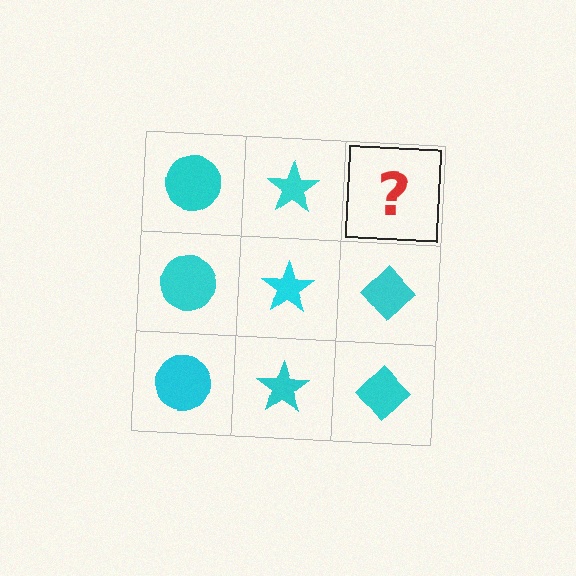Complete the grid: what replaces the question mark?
The question mark should be replaced with a cyan diamond.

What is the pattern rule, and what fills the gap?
The rule is that each column has a consistent shape. The gap should be filled with a cyan diamond.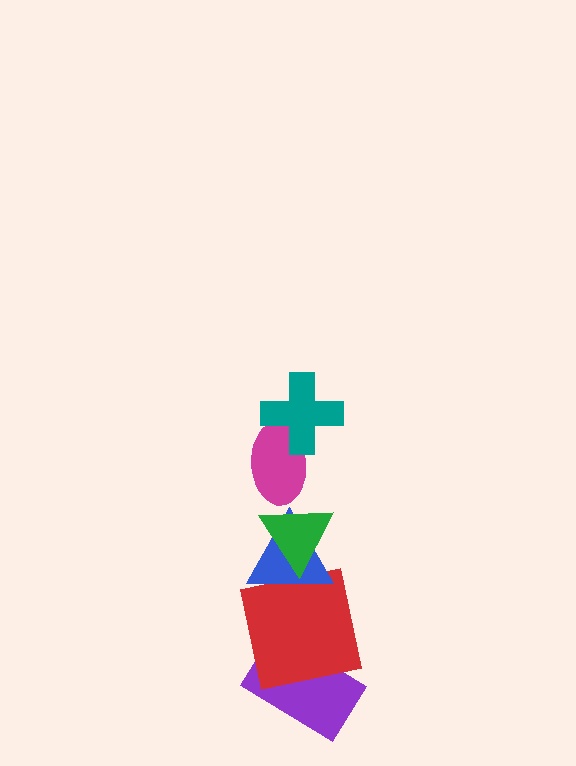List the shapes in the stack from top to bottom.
From top to bottom: the teal cross, the magenta ellipse, the green triangle, the blue triangle, the red square, the purple rectangle.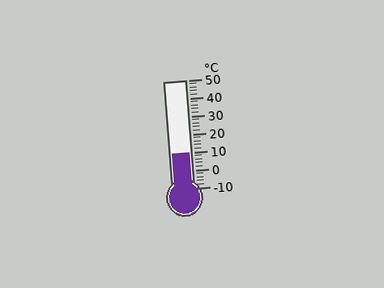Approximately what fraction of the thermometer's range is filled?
The thermometer is filled to approximately 35% of its range.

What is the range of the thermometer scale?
The thermometer scale ranges from -10°C to 50°C.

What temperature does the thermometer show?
The thermometer shows approximately 10°C.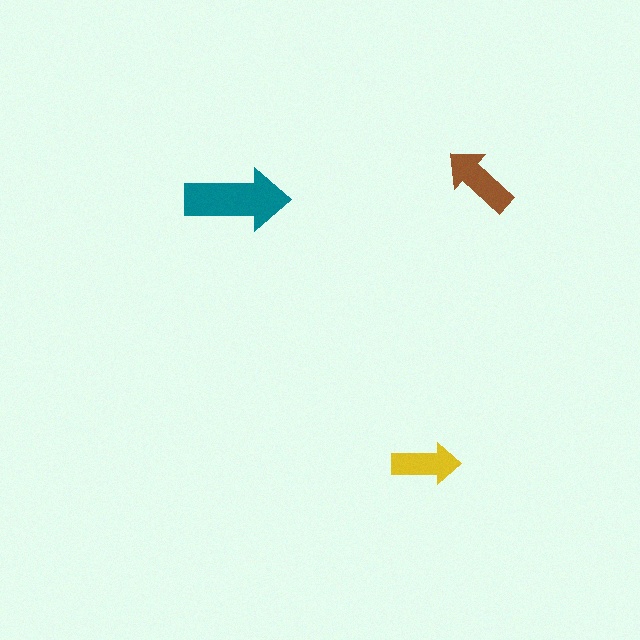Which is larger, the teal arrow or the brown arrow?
The teal one.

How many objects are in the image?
There are 3 objects in the image.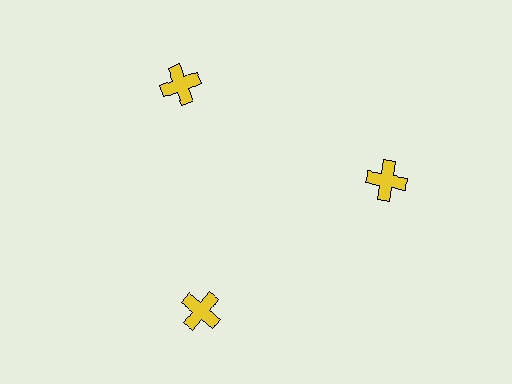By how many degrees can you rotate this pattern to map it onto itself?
The pattern maps onto itself every 120 degrees of rotation.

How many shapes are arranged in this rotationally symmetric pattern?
There are 3 shapes, arranged in 3 groups of 1.